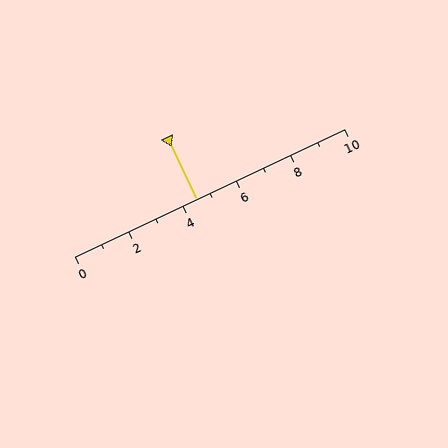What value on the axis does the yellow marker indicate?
The marker indicates approximately 4.5.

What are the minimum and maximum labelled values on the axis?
The axis runs from 0 to 10.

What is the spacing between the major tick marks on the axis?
The major ticks are spaced 2 apart.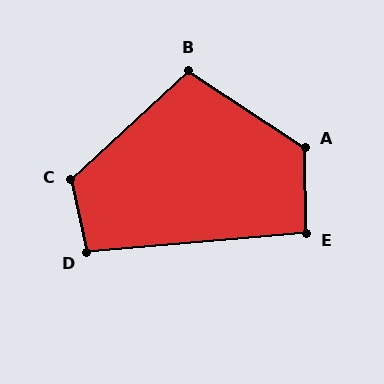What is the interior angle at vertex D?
Approximately 97 degrees (obtuse).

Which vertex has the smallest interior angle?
E, at approximately 94 degrees.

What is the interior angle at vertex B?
Approximately 104 degrees (obtuse).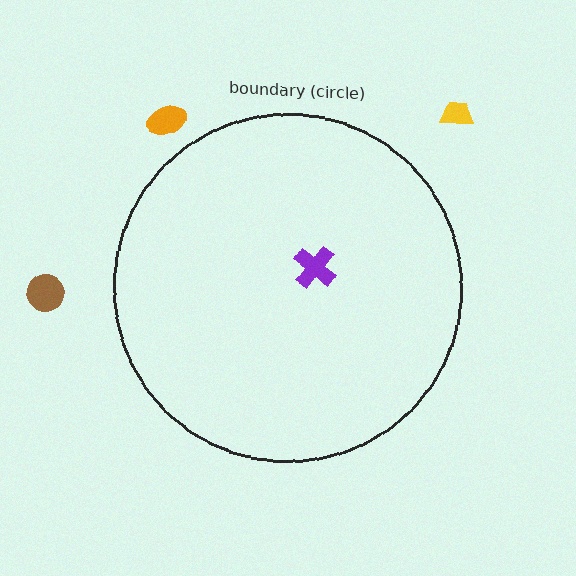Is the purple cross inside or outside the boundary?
Inside.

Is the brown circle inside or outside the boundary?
Outside.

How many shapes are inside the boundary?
1 inside, 3 outside.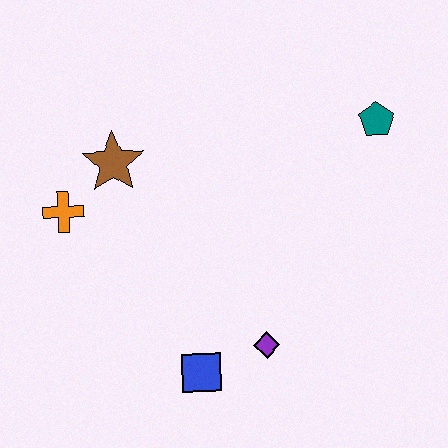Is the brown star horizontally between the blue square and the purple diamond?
No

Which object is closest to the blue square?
The purple diamond is closest to the blue square.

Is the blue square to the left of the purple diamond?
Yes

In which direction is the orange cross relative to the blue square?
The orange cross is above the blue square.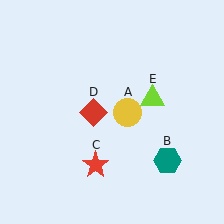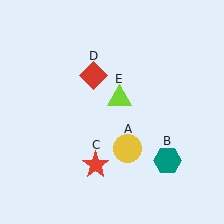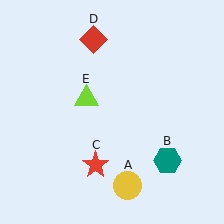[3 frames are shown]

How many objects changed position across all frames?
3 objects changed position: yellow circle (object A), red diamond (object D), lime triangle (object E).